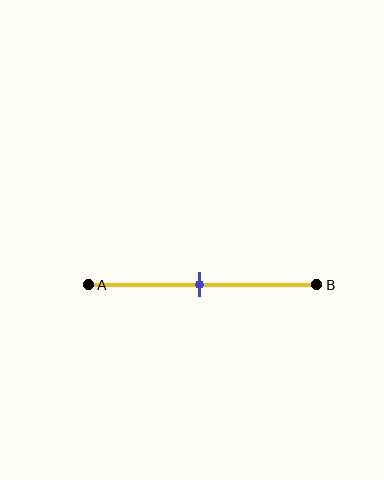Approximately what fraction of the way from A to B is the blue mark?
The blue mark is approximately 50% of the way from A to B.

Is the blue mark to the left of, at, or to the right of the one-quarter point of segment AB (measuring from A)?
The blue mark is to the right of the one-quarter point of segment AB.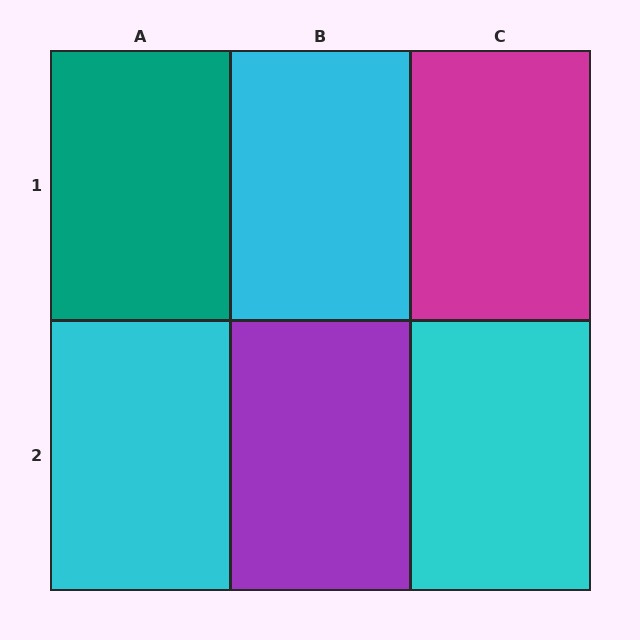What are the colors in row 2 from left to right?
Cyan, purple, cyan.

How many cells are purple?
1 cell is purple.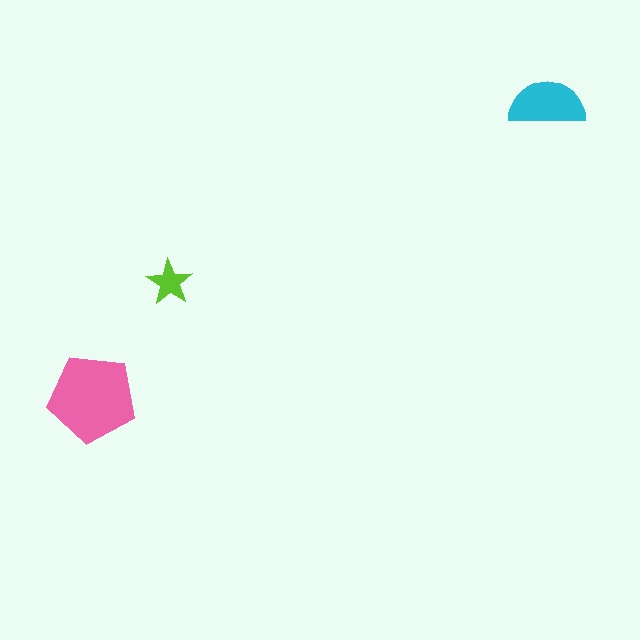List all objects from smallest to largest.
The lime star, the cyan semicircle, the pink pentagon.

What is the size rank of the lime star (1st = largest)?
3rd.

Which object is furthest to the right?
The cyan semicircle is rightmost.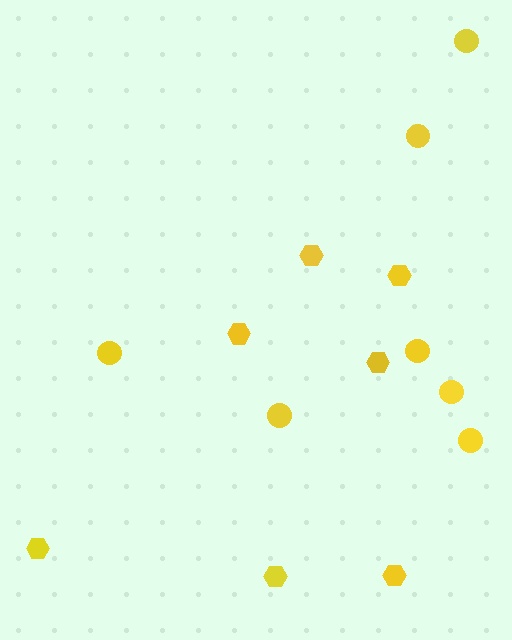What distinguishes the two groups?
There are 2 groups: one group of circles (7) and one group of hexagons (7).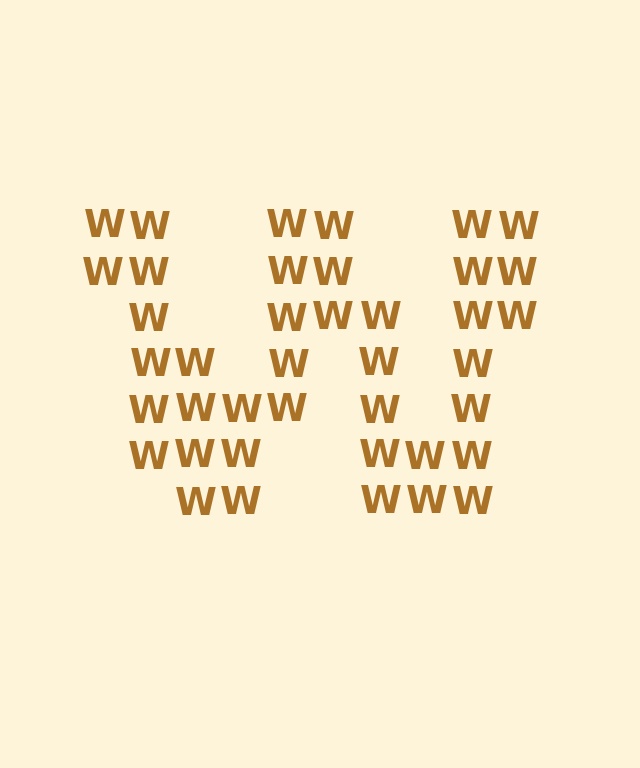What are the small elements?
The small elements are letter W's.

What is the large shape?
The large shape is the letter W.